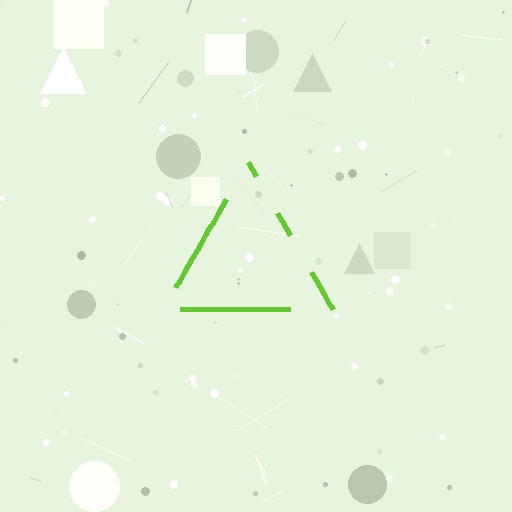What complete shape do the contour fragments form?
The contour fragments form a triangle.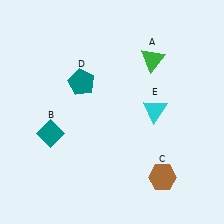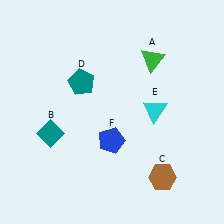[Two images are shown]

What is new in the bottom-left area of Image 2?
A blue pentagon (F) was added in the bottom-left area of Image 2.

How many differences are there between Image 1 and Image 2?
There is 1 difference between the two images.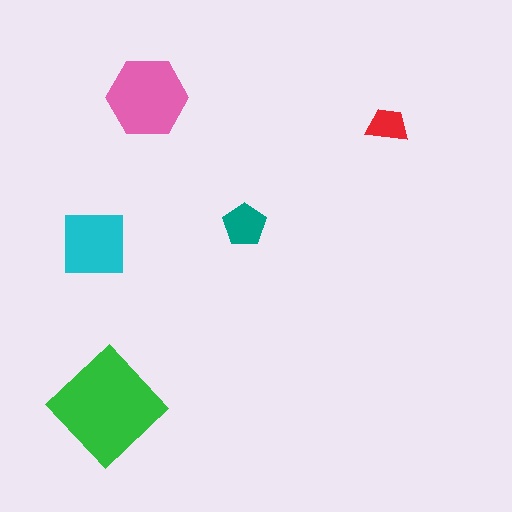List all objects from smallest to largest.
The red trapezoid, the teal pentagon, the cyan square, the pink hexagon, the green diamond.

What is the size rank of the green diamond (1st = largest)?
1st.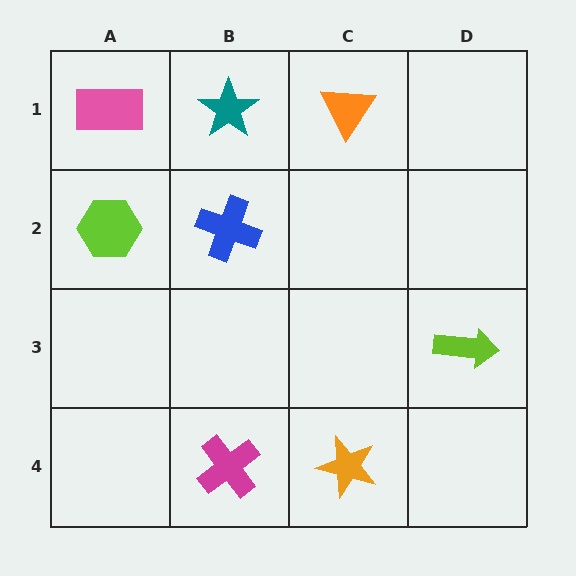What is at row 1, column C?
An orange triangle.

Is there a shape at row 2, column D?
No, that cell is empty.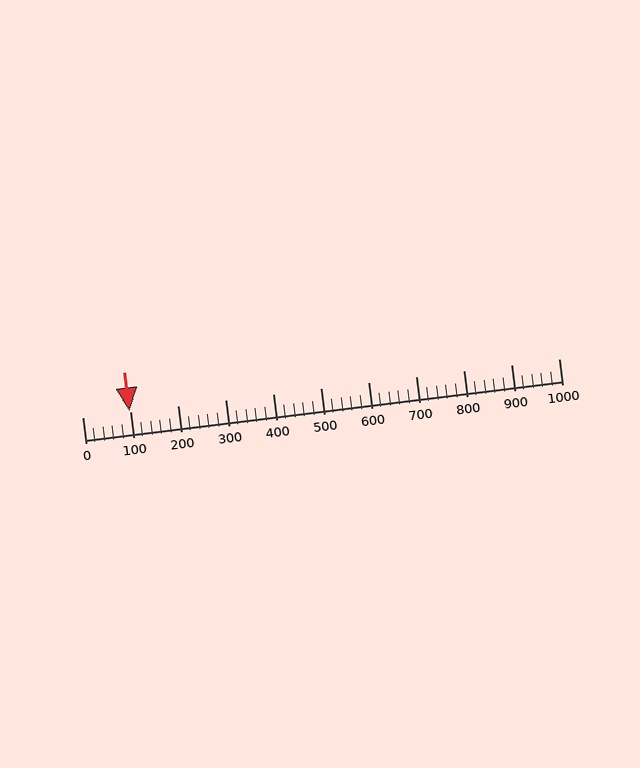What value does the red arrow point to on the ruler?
The red arrow points to approximately 98.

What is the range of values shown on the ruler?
The ruler shows values from 0 to 1000.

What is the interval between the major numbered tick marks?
The major tick marks are spaced 100 units apart.